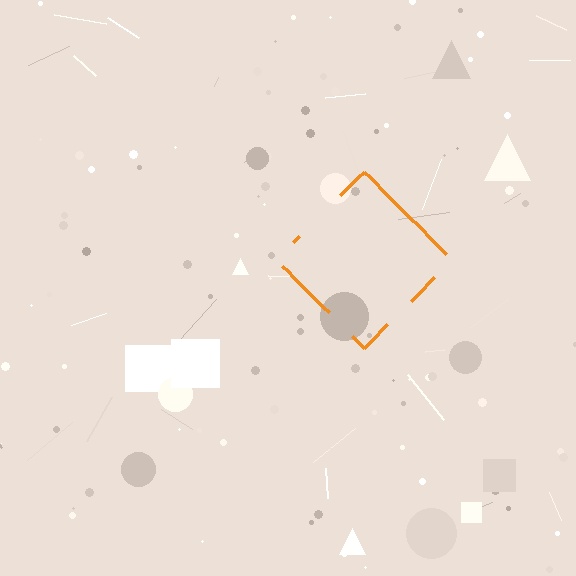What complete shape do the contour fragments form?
The contour fragments form a diamond.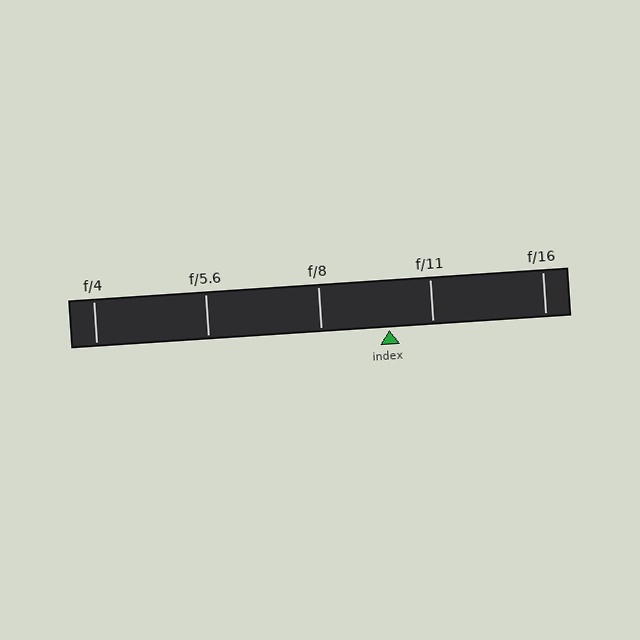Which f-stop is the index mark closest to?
The index mark is closest to f/11.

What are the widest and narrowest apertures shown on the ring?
The widest aperture shown is f/4 and the narrowest is f/16.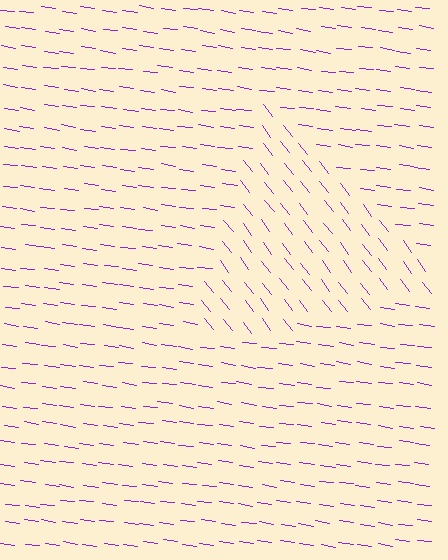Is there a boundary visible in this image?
Yes, there is a texture boundary formed by a change in line orientation.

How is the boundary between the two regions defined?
The boundary is defined purely by a change in line orientation (approximately 45 degrees difference). All lines are the same color and thickness.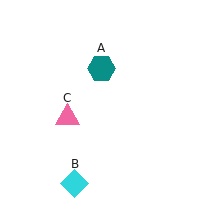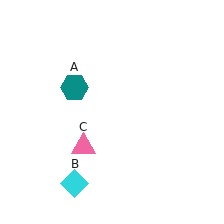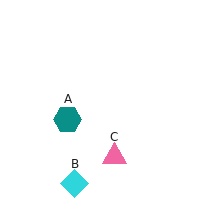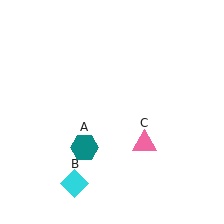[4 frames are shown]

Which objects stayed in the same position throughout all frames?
Cyan diamond (object B) remained stationary.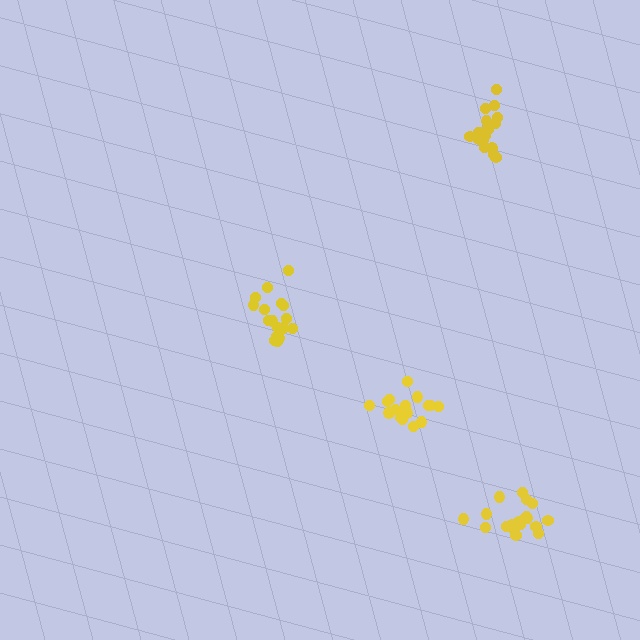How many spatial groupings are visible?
There are 4 spatial groupings.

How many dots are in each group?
Group 1: 17 dots, Group 2: 18 dots, Group 3: 17 dots, Group 4: 19 dots (71 total).